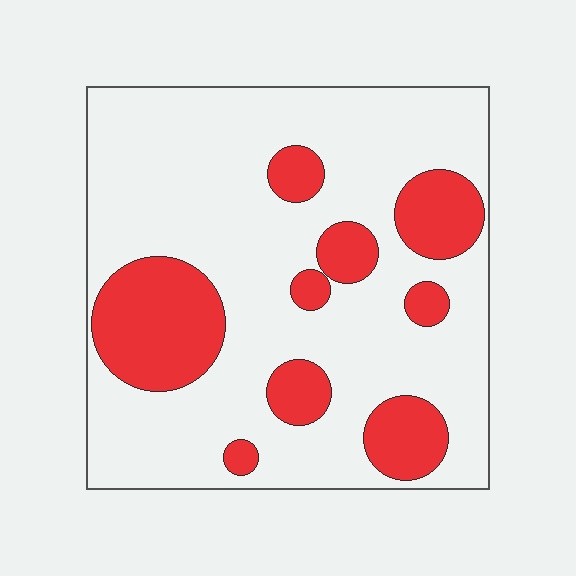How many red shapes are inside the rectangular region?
9.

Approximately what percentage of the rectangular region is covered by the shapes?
Approximately 25%.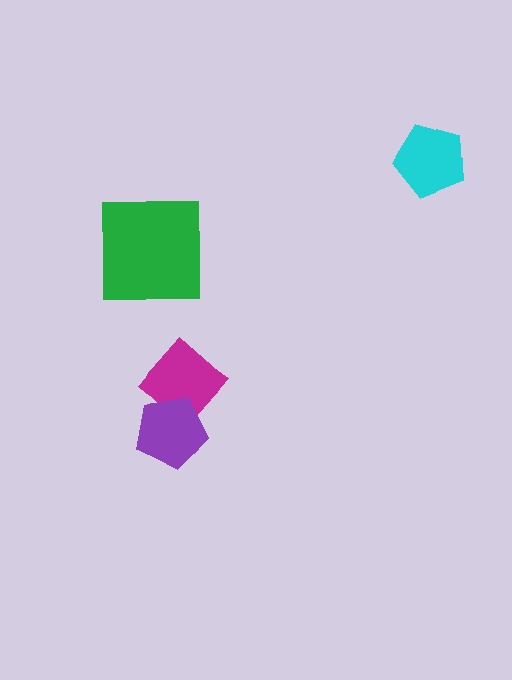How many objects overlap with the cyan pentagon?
0 objects overlap with the cyan pentagon.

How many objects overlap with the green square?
0 objects overlap with the green square.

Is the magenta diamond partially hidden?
Yes, it is partially covered by another shape.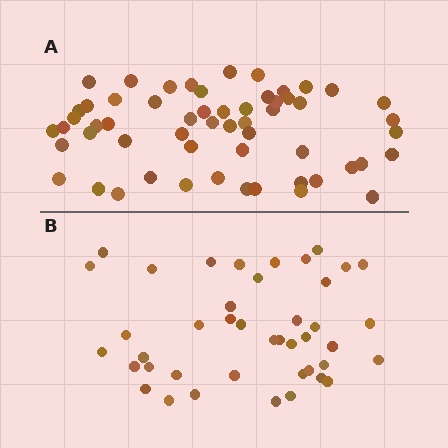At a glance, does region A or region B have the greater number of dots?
Region A (the top region) has more dots.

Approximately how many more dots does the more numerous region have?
Region A has approximately 15 more dots than region B.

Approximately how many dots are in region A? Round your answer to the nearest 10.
About 60 dots. (The exact count is 57, which rounds to 60.)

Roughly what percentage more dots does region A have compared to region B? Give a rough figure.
About 35% more.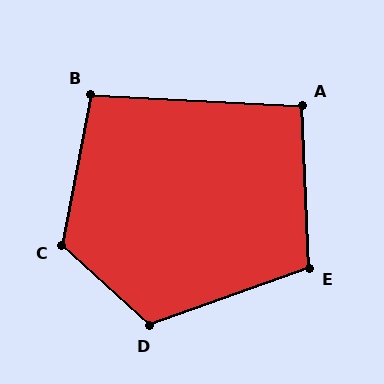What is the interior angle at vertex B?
Approximately 98 degrees (obtuse).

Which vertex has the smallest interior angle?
A, at approximately 96 degrees.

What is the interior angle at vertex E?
Approximately 107 degrees (obtuse).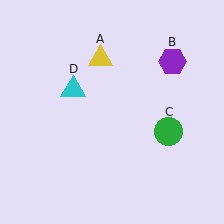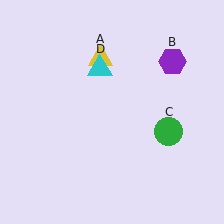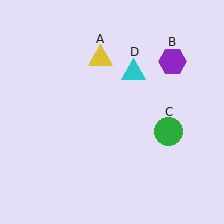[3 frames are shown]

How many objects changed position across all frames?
1 object changed position: cyan triangle (object D).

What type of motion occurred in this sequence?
The cyan triangle (object D) rotated clockwise around the center of the scene.